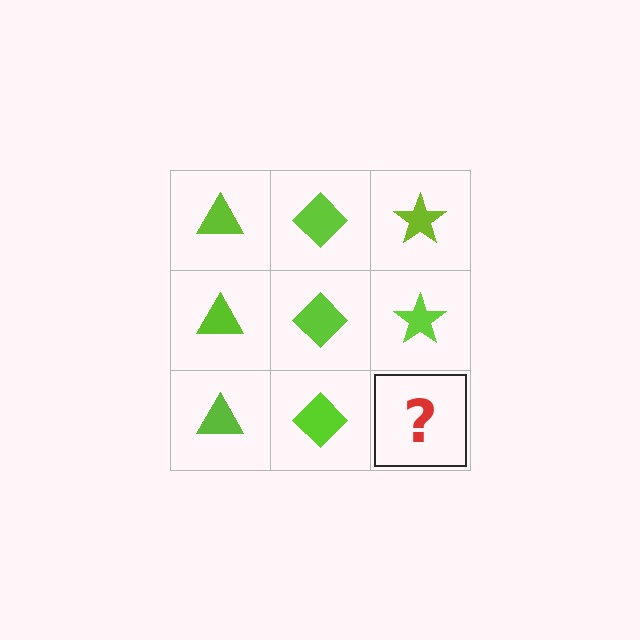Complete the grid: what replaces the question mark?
The question mark should be replaced with a lime star.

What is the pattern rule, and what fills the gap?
The rule is that each column has a consistent shape. The gap should be filled with a lime star.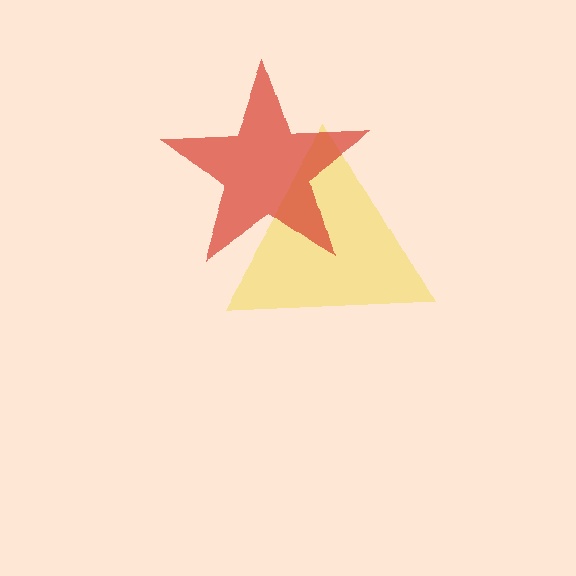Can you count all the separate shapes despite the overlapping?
Yes, there are 2 separate shapes.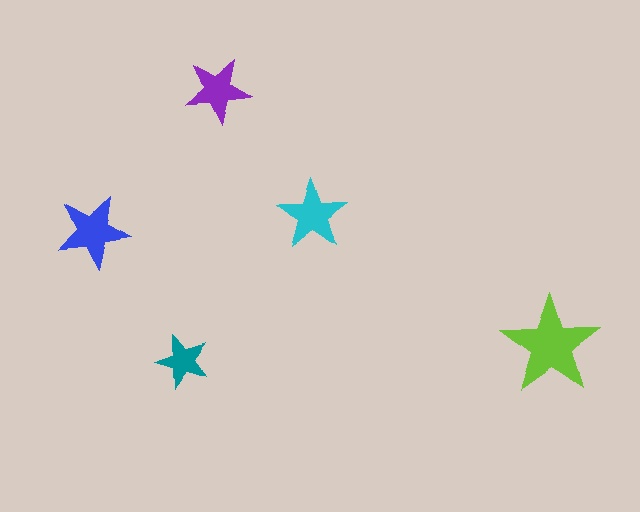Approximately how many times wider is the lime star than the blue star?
About 1.5 times wider.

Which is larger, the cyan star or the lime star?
The lime one.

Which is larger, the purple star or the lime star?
The lime one.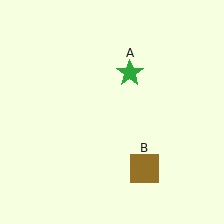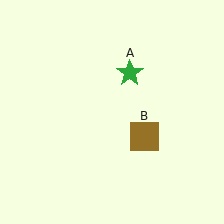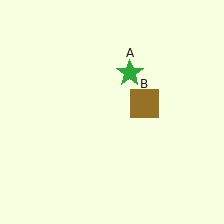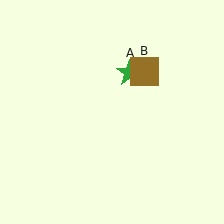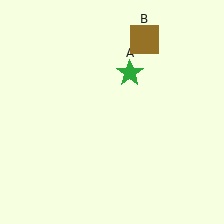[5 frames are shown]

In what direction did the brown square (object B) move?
The brown square (object B) moved up.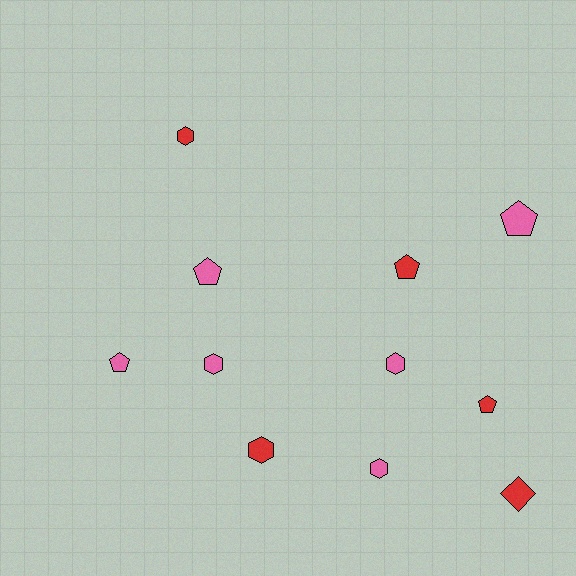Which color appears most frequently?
Pink, with 6 objects.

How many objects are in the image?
There are 11 objects.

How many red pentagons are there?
There are 2 red pentagons.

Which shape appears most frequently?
Hexagon, with 5 objects.